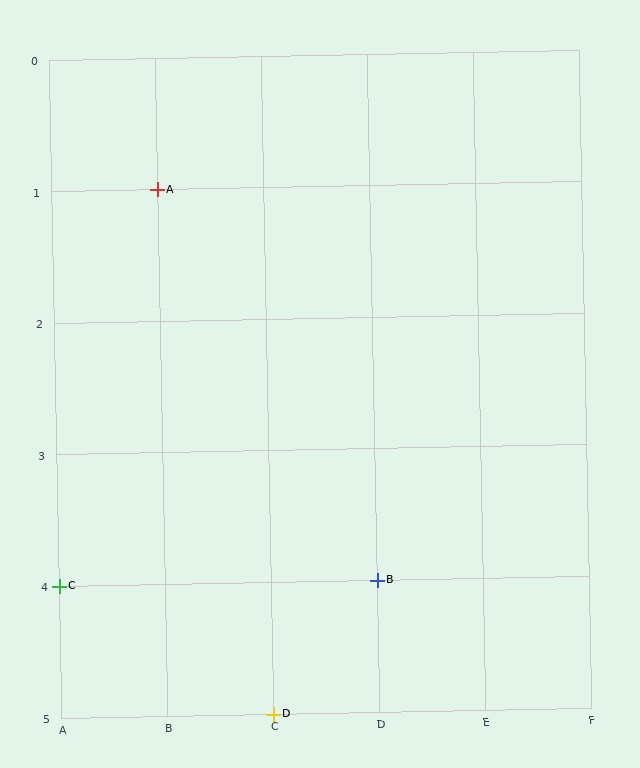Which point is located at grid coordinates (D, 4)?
Point B is at (D, 4).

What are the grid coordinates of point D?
Point D is at grid coordinates (C, 5).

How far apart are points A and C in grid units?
Points A and C are 1 column and 3 rows apart (about 3.2 grid units diagonally).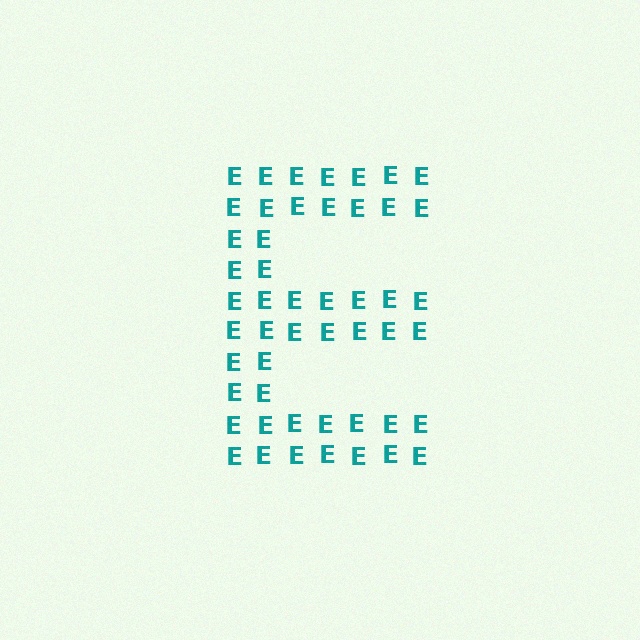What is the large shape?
The large shape is the letter E.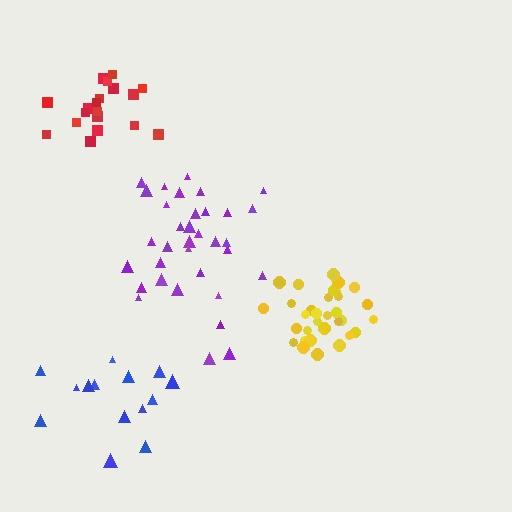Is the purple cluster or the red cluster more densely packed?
Red.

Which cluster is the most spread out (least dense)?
Blue.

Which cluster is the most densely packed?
Yellow.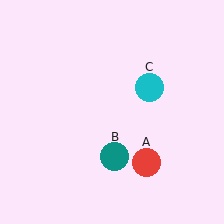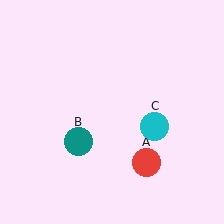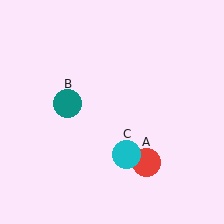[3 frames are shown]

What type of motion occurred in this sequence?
The teal circle (object B), cyan circle (object C) rotated clockwise around the center of the scene.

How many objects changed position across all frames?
2 objects changed position: teal circle (object B), cyan circle (object C).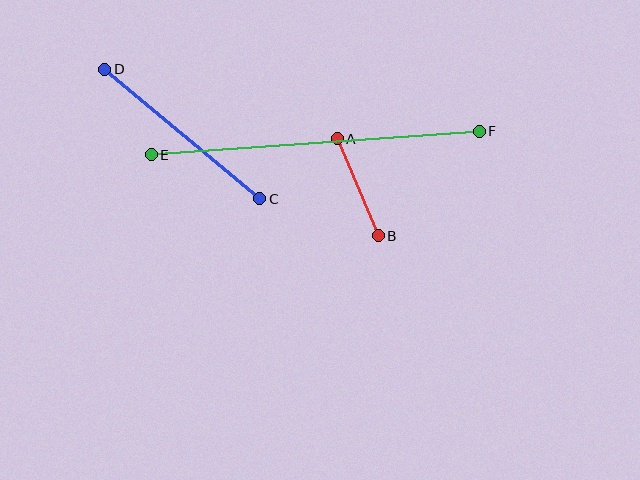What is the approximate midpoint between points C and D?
The midpoint is at approximately (182, 134) pixels.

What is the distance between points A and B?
The distance is approximately 106 pixels.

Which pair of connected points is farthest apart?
Points E and F are farthest apart.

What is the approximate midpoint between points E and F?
The midpoint is at approximately (315, 143) pixels.